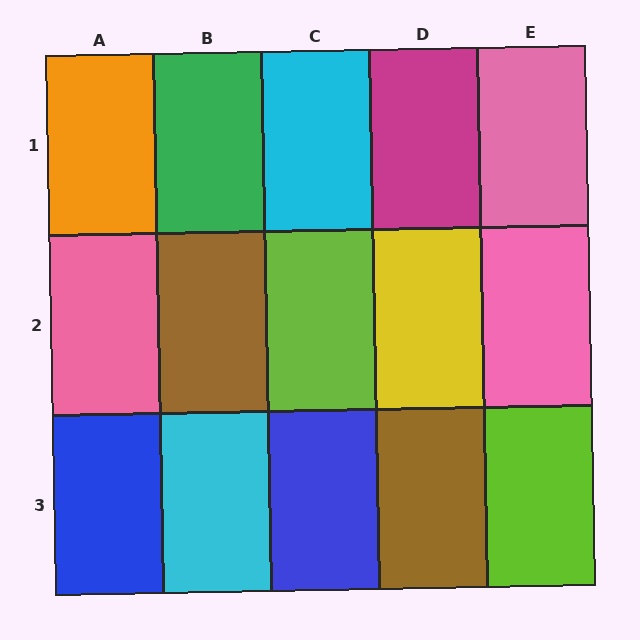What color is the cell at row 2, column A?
Pink.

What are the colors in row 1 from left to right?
Orange, green, cyan, magenta, pink.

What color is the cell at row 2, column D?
Yellow.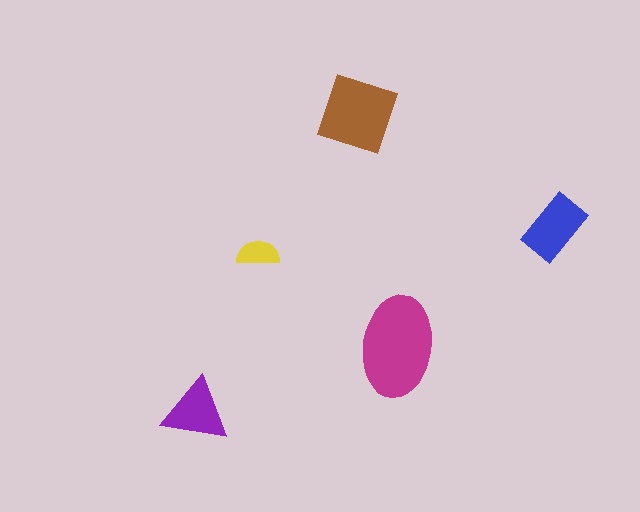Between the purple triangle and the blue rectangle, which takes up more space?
The blue rectangle.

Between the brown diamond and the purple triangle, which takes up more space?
The brown diamond.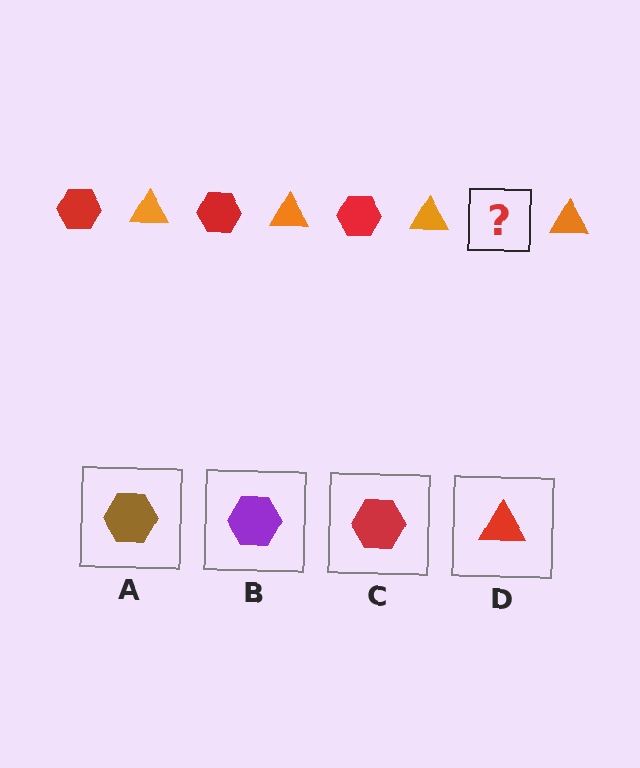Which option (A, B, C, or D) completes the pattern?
C.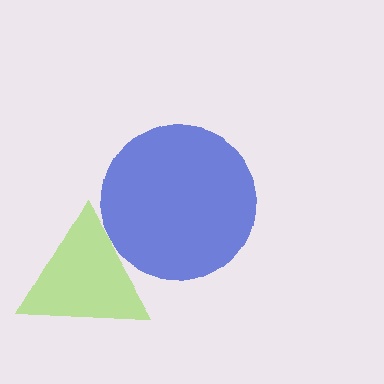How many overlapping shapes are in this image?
There are 2 overlapping shapes in the image.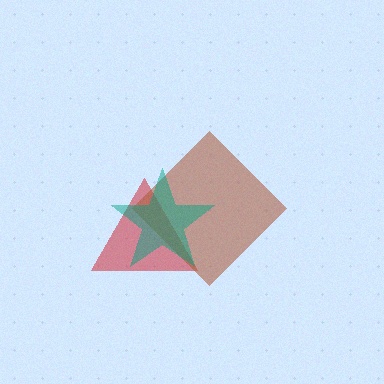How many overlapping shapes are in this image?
There are 3 overlapping shapes in the image.